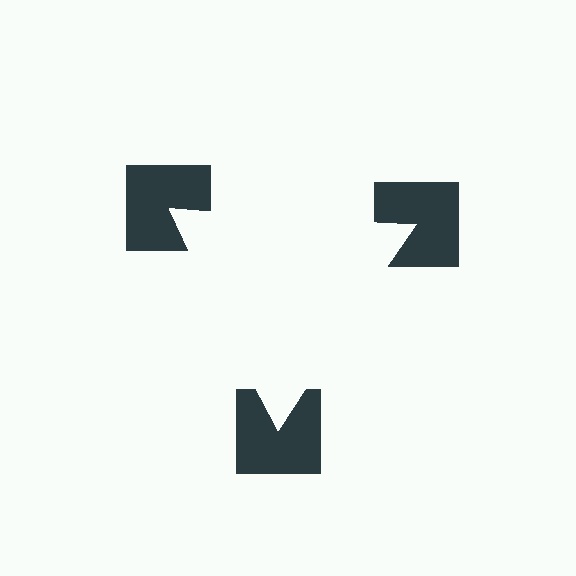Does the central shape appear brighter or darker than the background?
It typically appears slightly brighter than the background, even though no actual brightness change is drawn.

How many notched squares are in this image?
There are 3 — one at each vertex of the illusory triangle.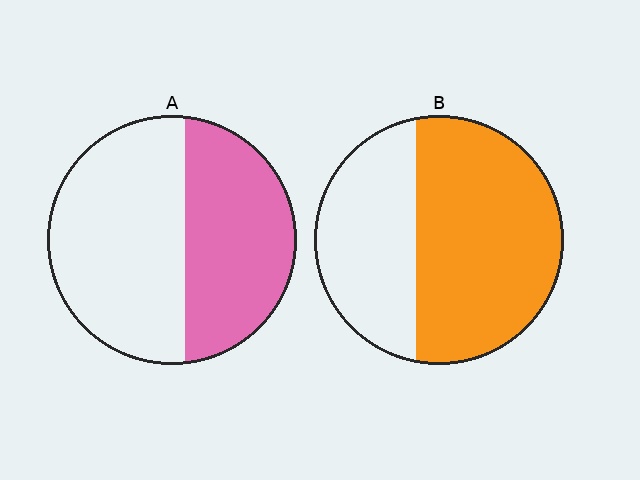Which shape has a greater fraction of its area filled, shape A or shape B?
Shape B.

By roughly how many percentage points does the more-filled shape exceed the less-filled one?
By roughly 20 percentage points (B over A).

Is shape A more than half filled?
No.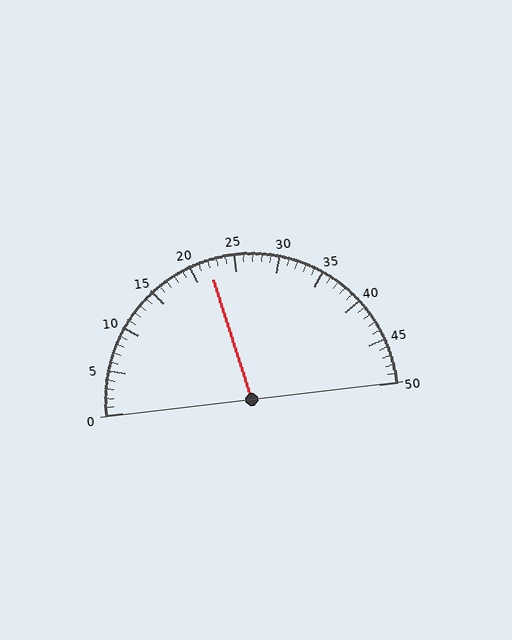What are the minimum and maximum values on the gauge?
The gauge ranges from 0 to 50.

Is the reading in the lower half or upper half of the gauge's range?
The reading is in the lower half of the range (0 to 50).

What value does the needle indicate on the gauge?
The needle indicates approximately 22.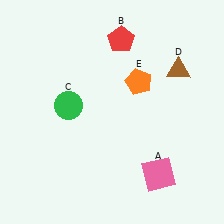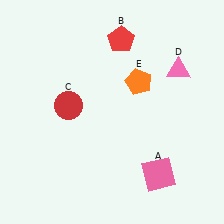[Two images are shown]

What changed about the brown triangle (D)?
In Image 1, D is brown. In Image 2, it changed to pink.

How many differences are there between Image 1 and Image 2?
There are 2 differences between the two images.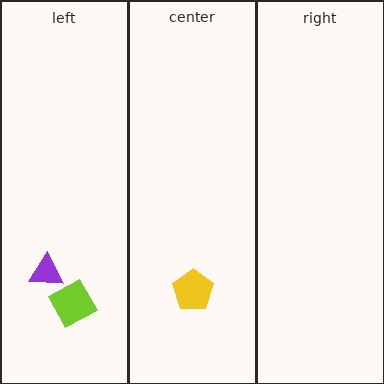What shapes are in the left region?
The purple triangle, the lime square.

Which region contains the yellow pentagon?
The center region.